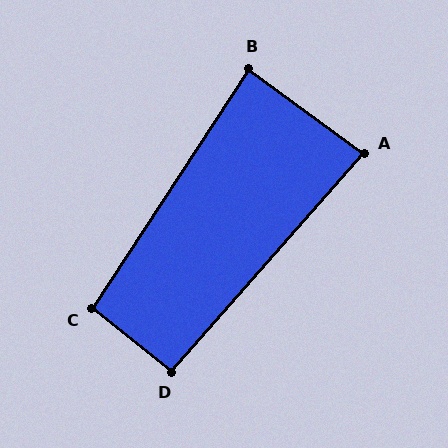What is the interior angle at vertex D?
Approximately 93 degrees (approximately right).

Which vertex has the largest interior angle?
C, at approximately 95 degrees.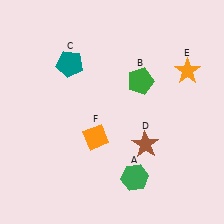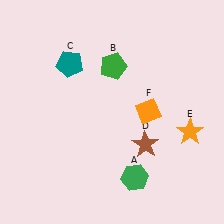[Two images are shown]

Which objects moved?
The objects that moved are: the green pentagon (B), the orange star (E), the orange diamond (F).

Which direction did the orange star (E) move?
The orange star (E) moved down.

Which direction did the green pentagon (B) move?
The green pentagon (B) moved left.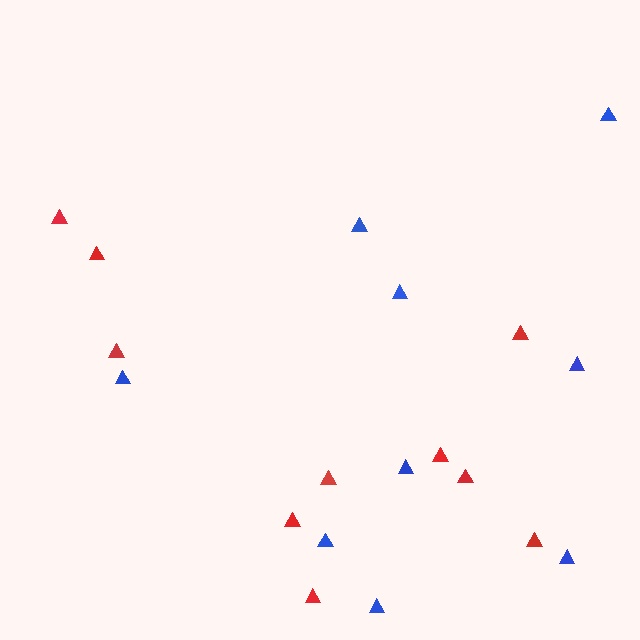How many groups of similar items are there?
There are 2 groups: one group of blue triangles (9) and one group of red triangles (10).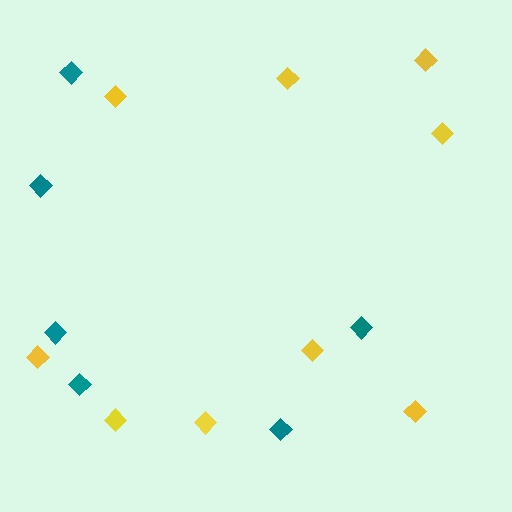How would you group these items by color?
There are 2 groups: one group of teal diamonds (6) and one group of yellow diamonds (9).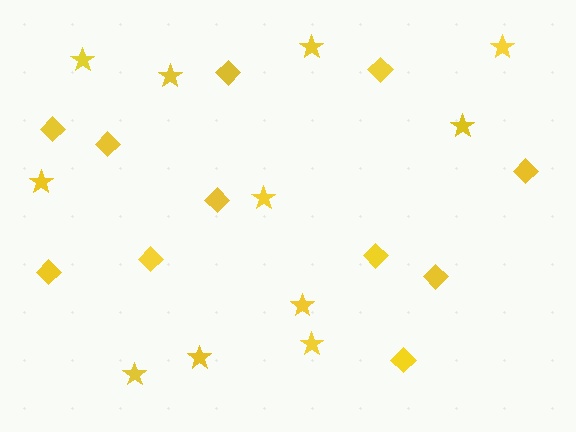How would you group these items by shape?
There are 2 groups: one group of diamonds (11) and one group of stars (11).